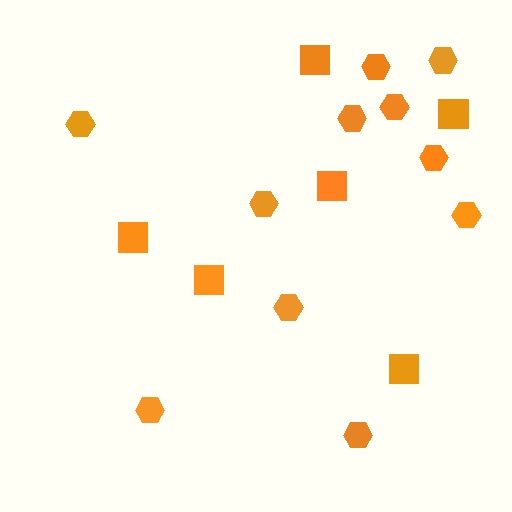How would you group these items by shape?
There are 2 groups: one group of hexagons (11) and one group of squares (6).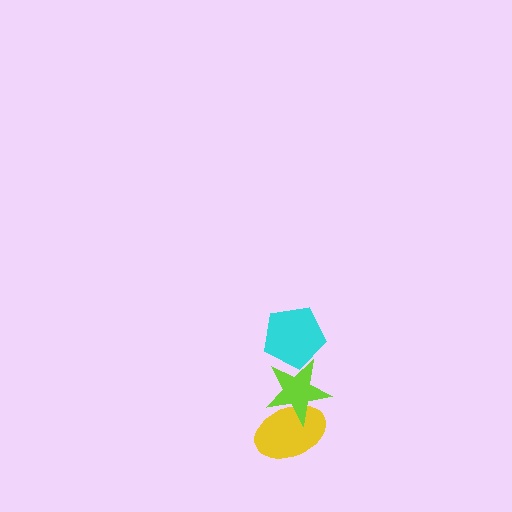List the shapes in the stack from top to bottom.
From top to bottom: the cyan pentagon, the lime star, the yellow ellipse.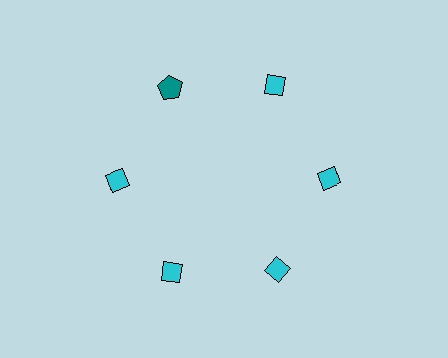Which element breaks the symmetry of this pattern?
The teal pentagon at roughly the 11 o'clock position breaks the symmetry. All other shapes are cyan diamonds.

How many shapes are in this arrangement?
There are 6 shapes arranged in a ring pattern.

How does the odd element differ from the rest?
It differs in both color (teal instead of cyan) and shape (pentagon instead of diamond).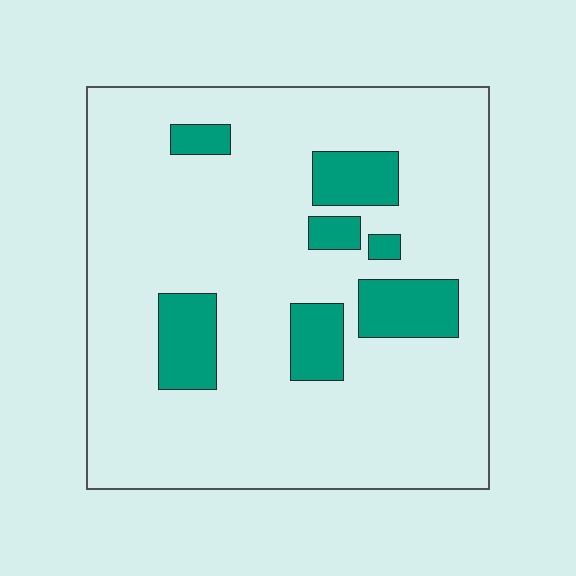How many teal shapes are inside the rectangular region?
7.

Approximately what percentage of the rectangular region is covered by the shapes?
Approximately 15%.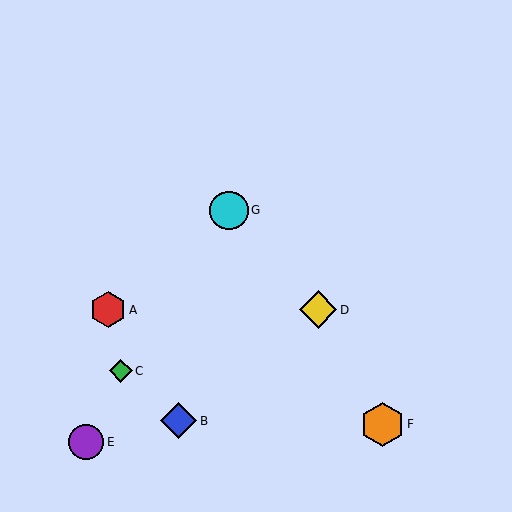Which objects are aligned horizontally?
Objects A, D are aligned horizontally.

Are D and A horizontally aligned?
Yes, both are at y≈310.